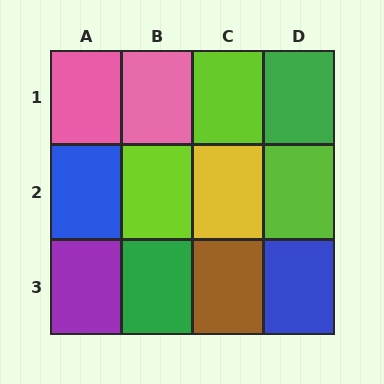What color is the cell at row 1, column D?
Green.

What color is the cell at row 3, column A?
Purple.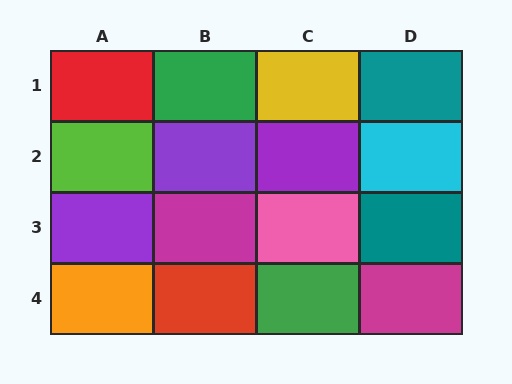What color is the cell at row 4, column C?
Green.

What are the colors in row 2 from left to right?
Lime, purple, purple, cyan.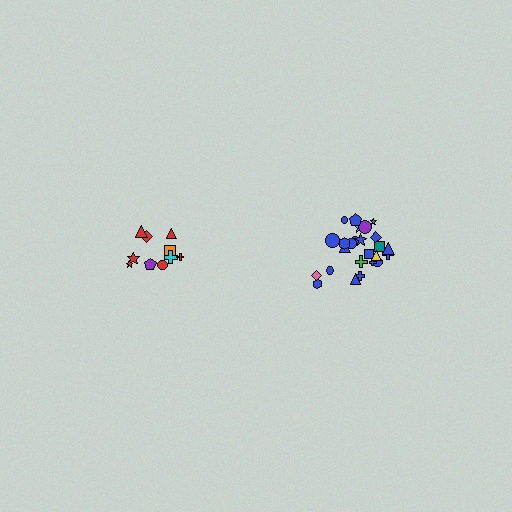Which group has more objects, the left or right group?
The right group.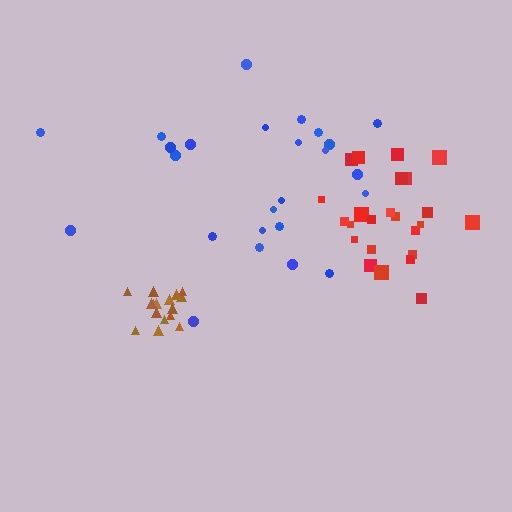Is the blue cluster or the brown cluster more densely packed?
Brown.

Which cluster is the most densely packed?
Brown.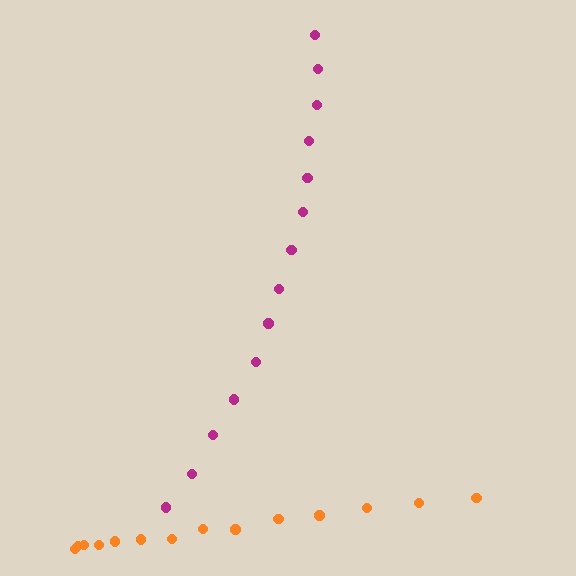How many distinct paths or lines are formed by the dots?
There are 2 distinct paths.